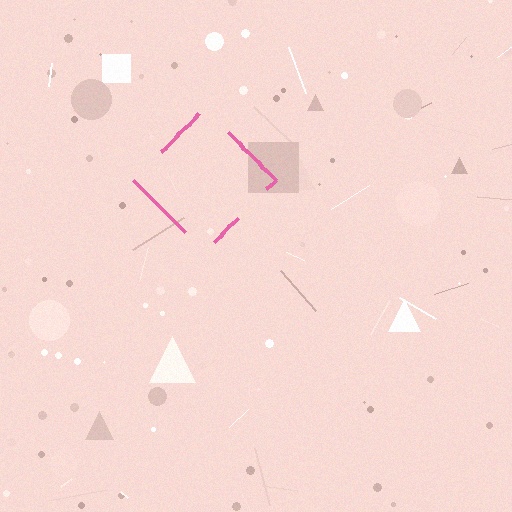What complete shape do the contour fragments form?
The contour fragments form a diamond.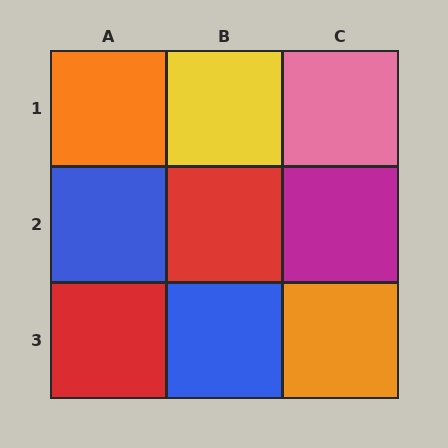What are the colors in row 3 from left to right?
Red, blue, orange.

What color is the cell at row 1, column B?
Yellow.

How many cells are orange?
2 cells are orange.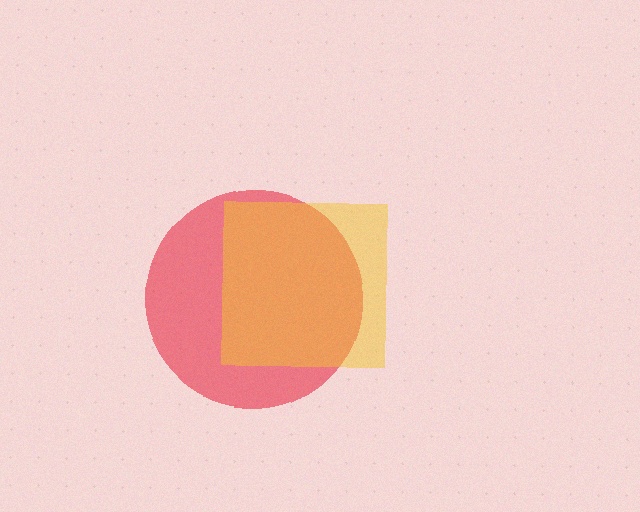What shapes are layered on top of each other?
The layered shapes are: a red circle, a yellow square.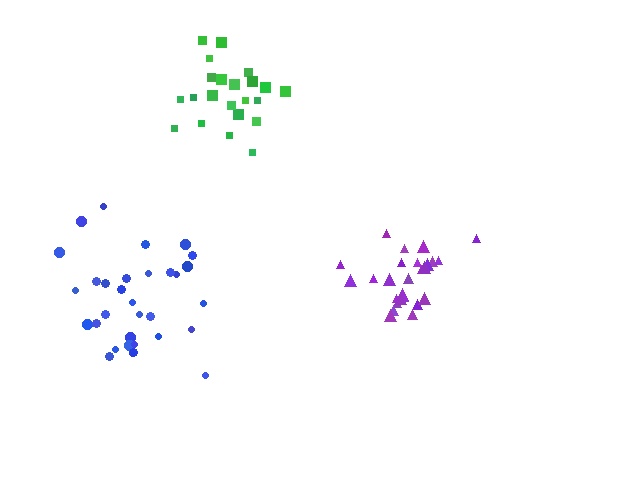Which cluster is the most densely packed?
Purple.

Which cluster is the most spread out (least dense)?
Blue.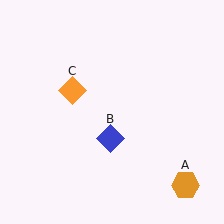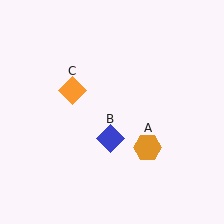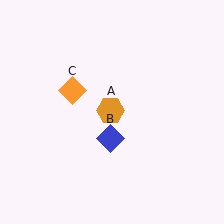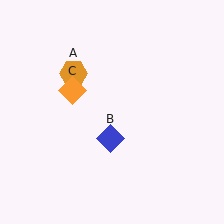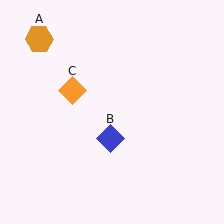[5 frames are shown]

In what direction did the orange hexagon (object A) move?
The orange hexagon (object A) moved up and to the left.